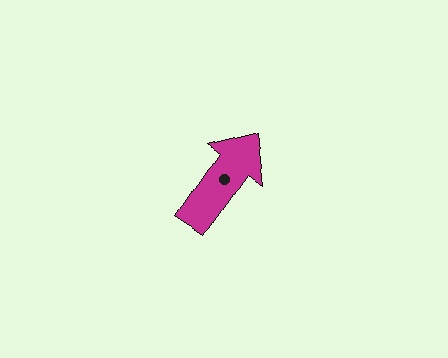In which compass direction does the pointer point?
Northeast.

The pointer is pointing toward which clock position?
Roughly 1 o'clock.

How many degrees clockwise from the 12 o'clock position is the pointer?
Approximately 35 degrees.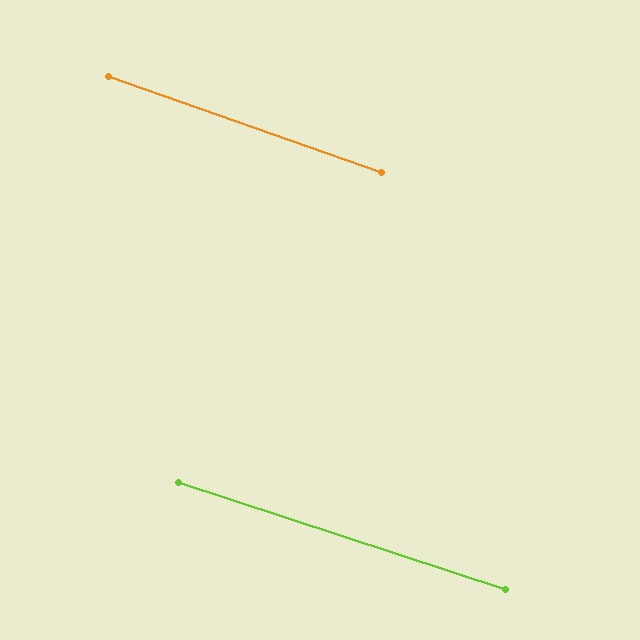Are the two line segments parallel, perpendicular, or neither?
Parallel — their directions differ by only 1.2°.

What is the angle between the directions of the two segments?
Approximately 1 degree.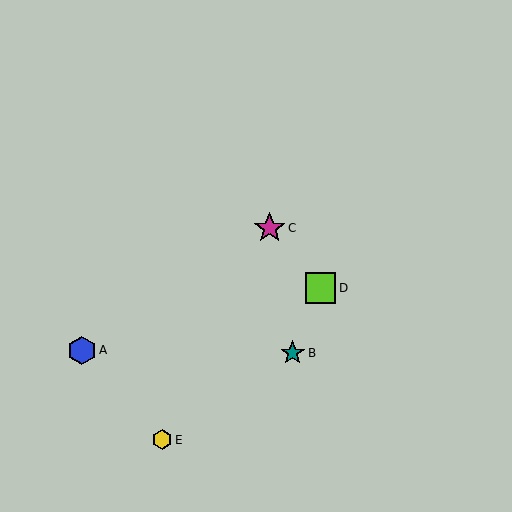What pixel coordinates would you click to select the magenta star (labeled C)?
Click at (270, 228) to select the magenta star C.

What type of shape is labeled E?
Shape E is a yellow hexagon.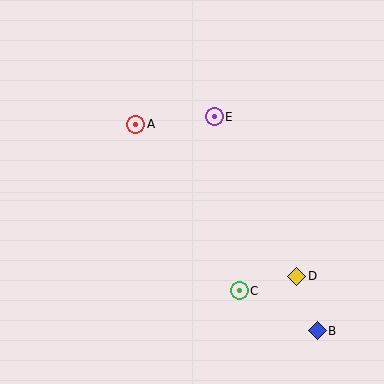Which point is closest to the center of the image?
Point E at (214, 117) is closest to the center.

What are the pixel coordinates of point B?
Point B is at (317, 331).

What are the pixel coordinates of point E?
Point E is at (214, 117).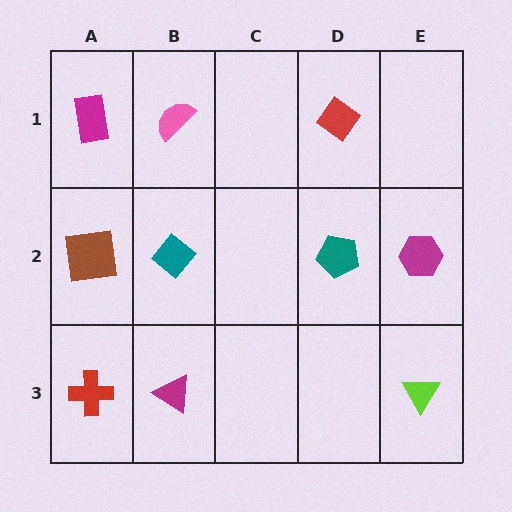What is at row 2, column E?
A magenta hexagon.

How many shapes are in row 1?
3 shapes.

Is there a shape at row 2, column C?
No, that cell is empty.